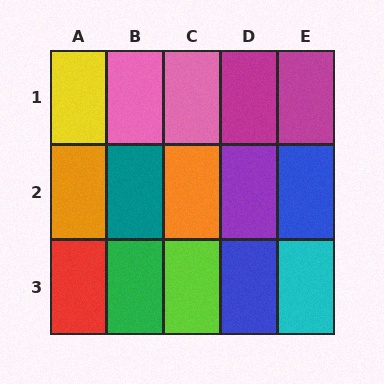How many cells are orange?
2 cells are orange.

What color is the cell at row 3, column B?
Green.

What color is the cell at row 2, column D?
Purple.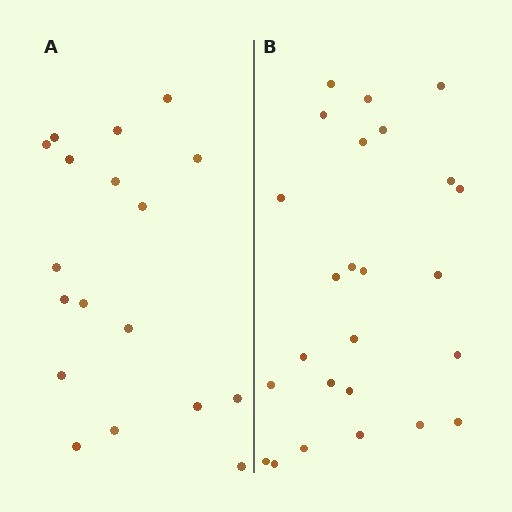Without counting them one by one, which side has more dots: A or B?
Region B (the right region) has more dots.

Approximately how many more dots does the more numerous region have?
Region B has roughly 8 or so more dots than region A.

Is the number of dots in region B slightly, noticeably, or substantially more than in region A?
Region B has noticeably more, but not dramatically so. The ratio is roughly 1.4 to 1.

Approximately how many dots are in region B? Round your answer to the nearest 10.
About 20 dots. (The exact count is 25, which rounds to 20.)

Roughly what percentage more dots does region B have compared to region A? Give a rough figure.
About 40% more.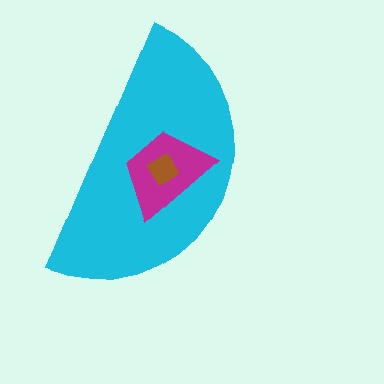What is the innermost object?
The brown diamond.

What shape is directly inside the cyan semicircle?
The magenta trapezoid.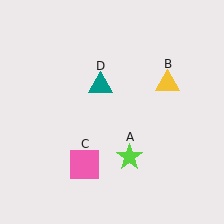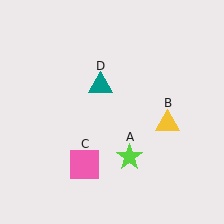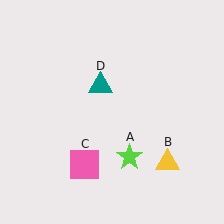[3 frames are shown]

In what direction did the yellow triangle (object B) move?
The yellow triangle (object B) moved down.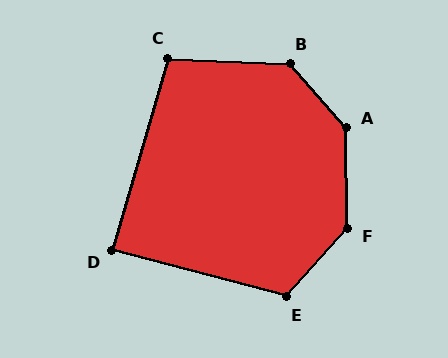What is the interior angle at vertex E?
Approximately 117 degrees (obtuse).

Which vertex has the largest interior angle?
A, at approximately 139 degrees.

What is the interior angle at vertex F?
Approximately 138 degrees (obtuse).